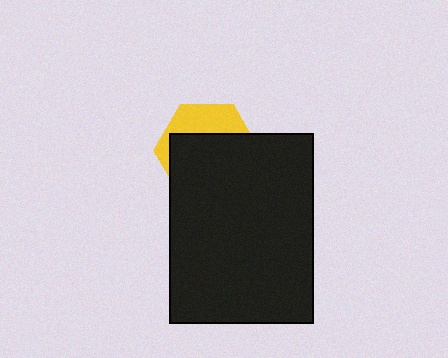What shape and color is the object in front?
The object in front is a black rectangle.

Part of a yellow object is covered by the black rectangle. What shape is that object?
It is a hexagon.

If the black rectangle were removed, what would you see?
You would see the complete yellow hexagon.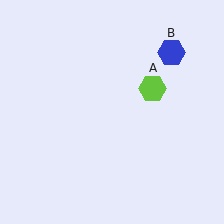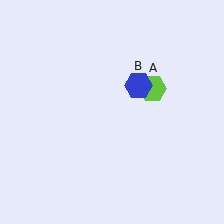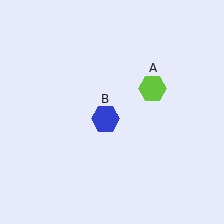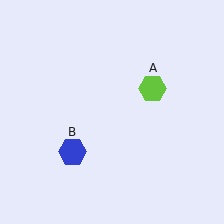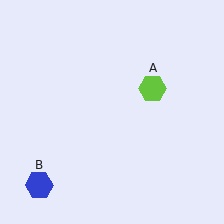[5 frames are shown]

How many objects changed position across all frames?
1 object changed position: blue hexagon (object B).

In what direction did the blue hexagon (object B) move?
The blue hexagon (object B) moved down and to the left.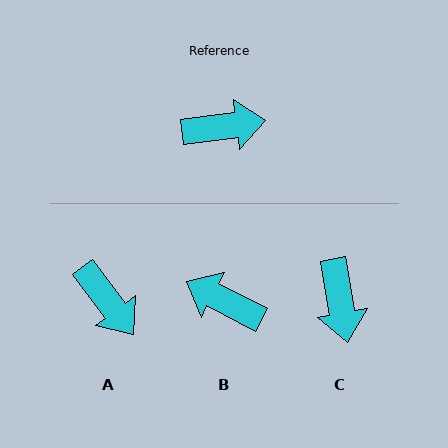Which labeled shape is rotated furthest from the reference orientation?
B, about 145 degrees away.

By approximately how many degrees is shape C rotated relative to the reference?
Approximately 88 degrees clockwise.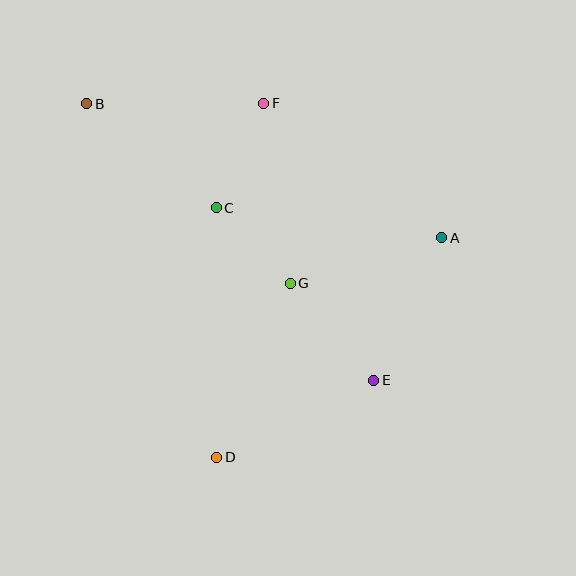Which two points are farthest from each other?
Points B and E are farthest from each other.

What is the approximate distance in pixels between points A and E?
The distance between A and E is approximately 158 pixels.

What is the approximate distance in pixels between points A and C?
The distance between A and C is approximately 227 pixels.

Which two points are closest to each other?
Points C and G are closest to each other.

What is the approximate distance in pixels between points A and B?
The distance between A and B is approximately 379 pixels.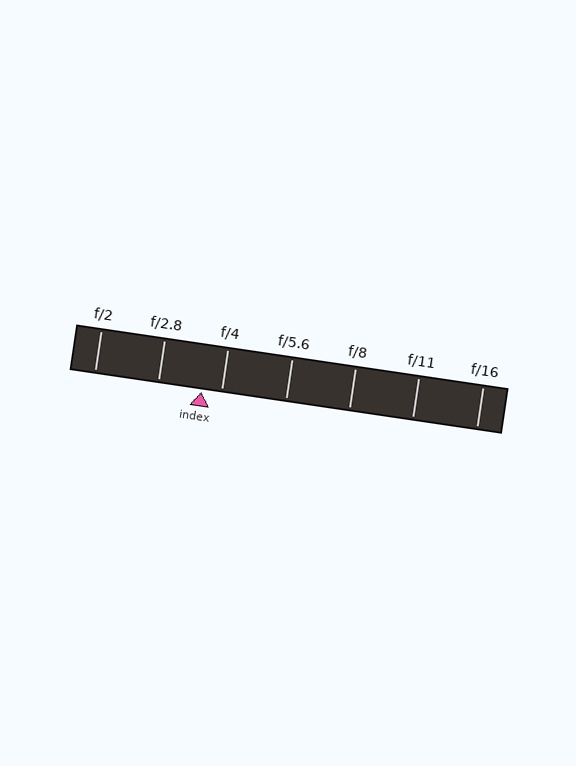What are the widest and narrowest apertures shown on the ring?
The widest aperture shown is f/2 and the narrowest is f/16.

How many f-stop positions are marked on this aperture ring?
There are 7 f-stop positions marked.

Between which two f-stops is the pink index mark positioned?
The index mark is between f/2.8 and f/4.